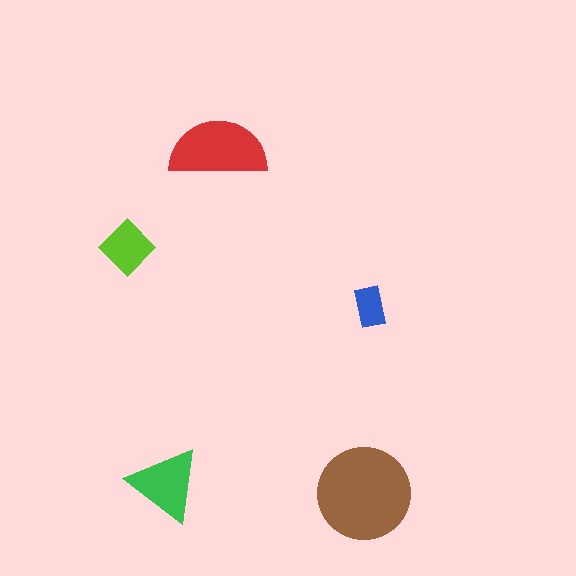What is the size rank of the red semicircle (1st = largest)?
2nd.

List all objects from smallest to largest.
The blue rectangle, the lime diamond, the green triangle, the red semicircle, the brown circle.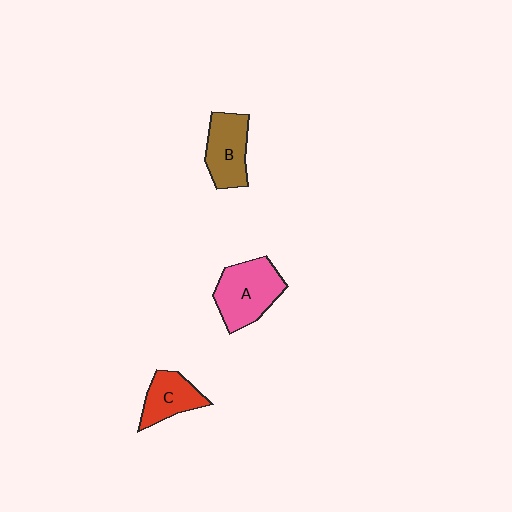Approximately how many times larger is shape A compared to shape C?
Approximately 1.5 times.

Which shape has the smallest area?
Shape C (red).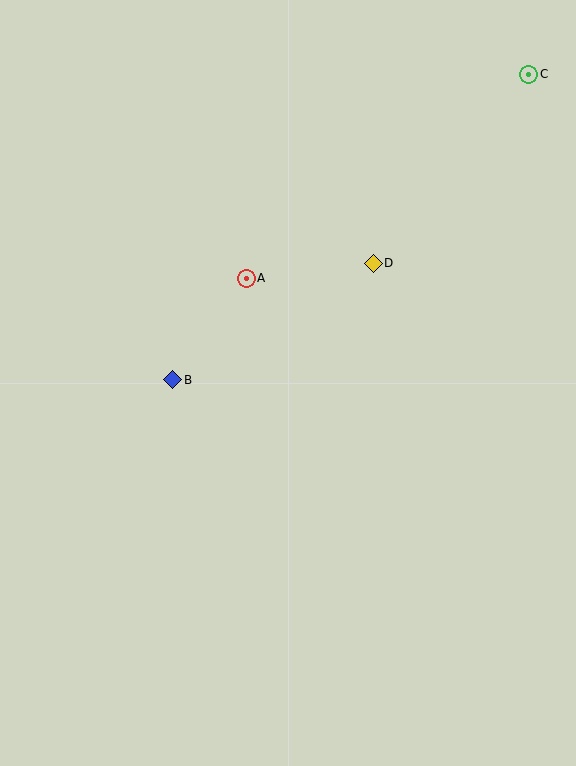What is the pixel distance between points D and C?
The distance between D and C is 245 pixels.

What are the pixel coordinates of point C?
Point C is at (529, 74).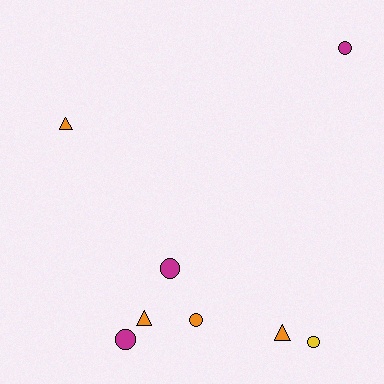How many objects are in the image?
There are 8 objects.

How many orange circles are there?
There is 1 orange circle.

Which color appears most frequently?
Orange, with 4 objects.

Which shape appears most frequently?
Circle, with 5 objects.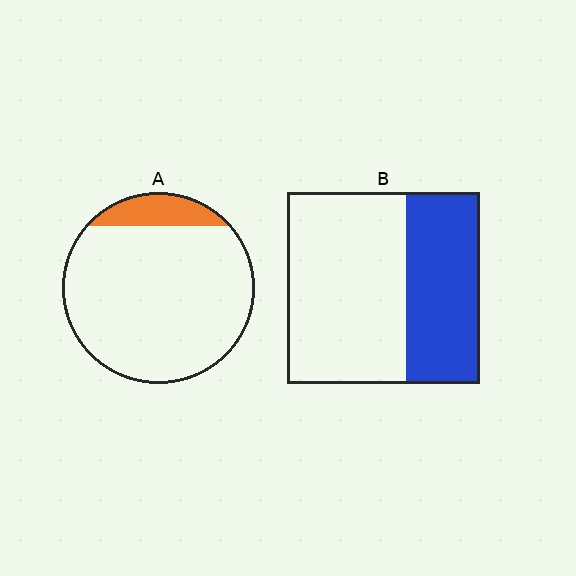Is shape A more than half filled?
No.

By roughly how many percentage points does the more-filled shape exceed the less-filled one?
By roughly 25 percentage points (B over A).